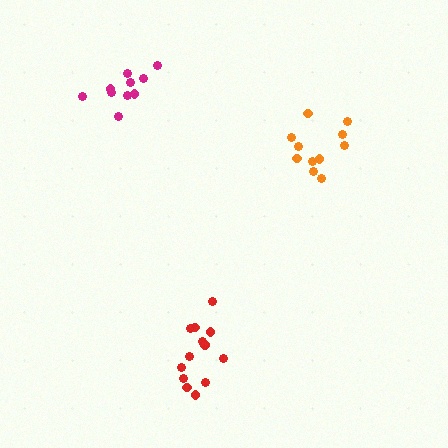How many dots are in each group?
Group 1: 11 dots, Group 2: 13 dots, Group 3: 10 dots (34 total).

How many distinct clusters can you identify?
There are 3 distinct clusters.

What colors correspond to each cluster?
The clusters are colored: orange, red, magenta.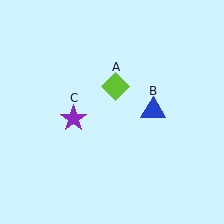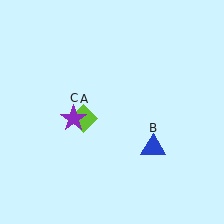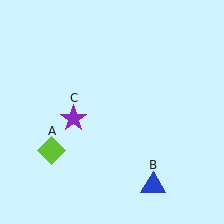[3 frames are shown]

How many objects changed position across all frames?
2 objects changed position: lime diamond (object A), blue triangle (object B).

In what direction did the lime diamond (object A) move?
The lime diamond (object A) moved down and to the left.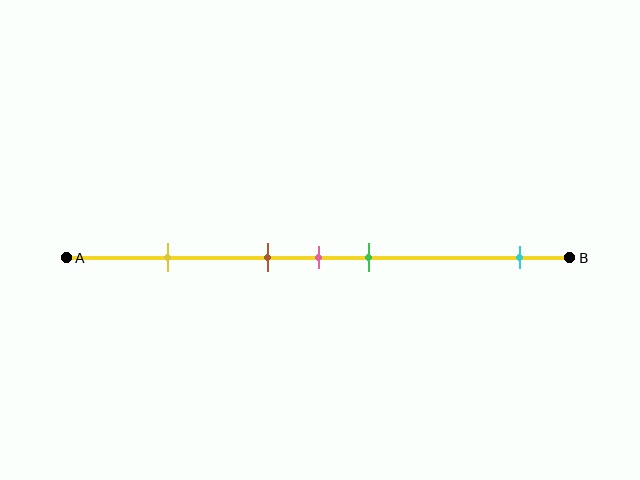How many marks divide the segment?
There are 5 marks dividing the segment.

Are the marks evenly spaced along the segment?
No, the marks are not evenly spaced.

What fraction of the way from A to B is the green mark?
The green mark is approximately 60% (0.6) of the way from A to B.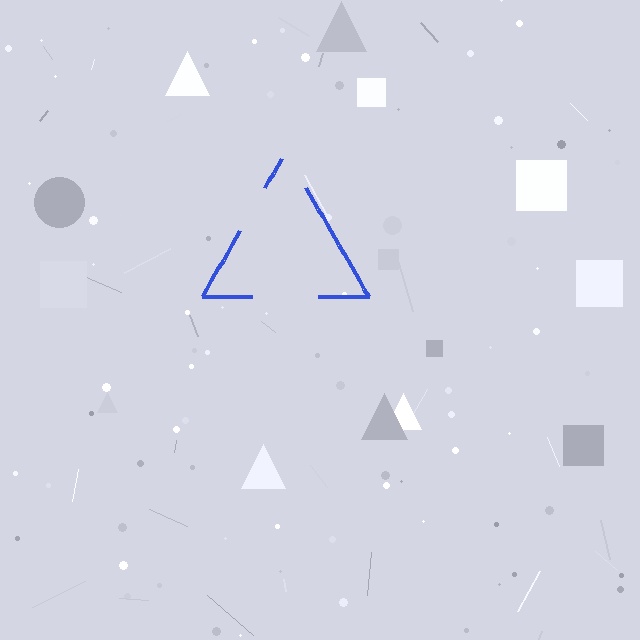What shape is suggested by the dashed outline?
The dashed outline suggests a triangle.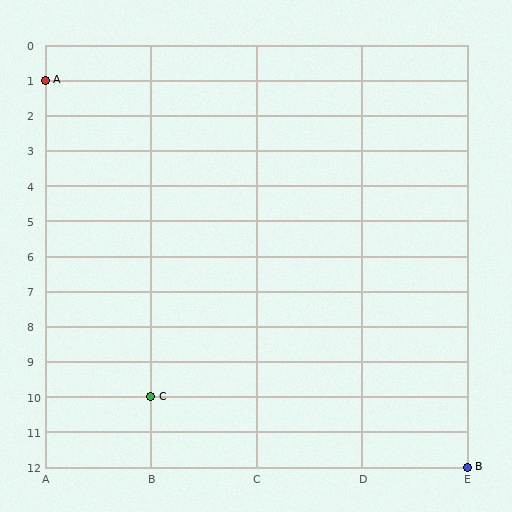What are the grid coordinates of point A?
Point A is at grid coordinates (A, 1).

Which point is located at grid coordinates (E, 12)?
Point B is at (E, 12).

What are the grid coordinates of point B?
Point B is at grid coordinates (E, 12).